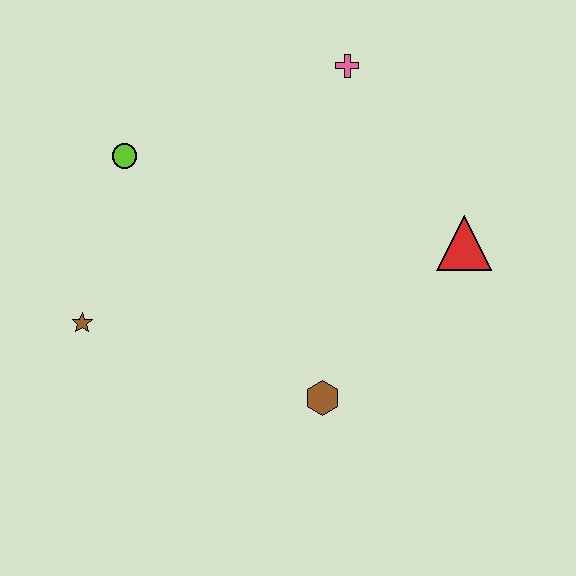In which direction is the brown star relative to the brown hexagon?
The brown star is to the left of the brown hexagon.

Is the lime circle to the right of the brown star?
Yes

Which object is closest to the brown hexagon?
The red triangle is closest to the brown hexagon.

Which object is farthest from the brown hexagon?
The pink cross is farthest from the brown hexagon.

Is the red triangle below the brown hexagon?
No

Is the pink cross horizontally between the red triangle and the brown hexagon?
Yes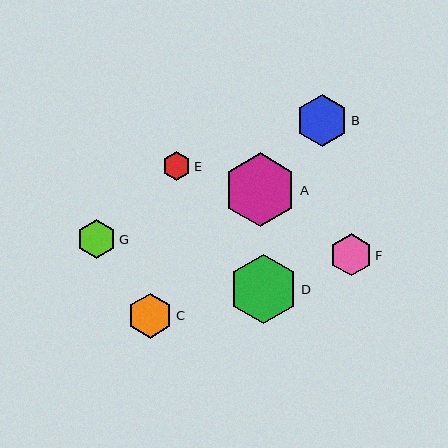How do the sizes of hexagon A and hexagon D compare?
Hexagon A and hexagon D are approximately the same size.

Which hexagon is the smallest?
Hexagon E is the smallest with a size of approximately 28 pixels.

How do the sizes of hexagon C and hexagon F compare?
Hexagon C and hexagon F are approximately the same size.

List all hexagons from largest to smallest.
From largest to smallest: A, D, B, C, F, G, E.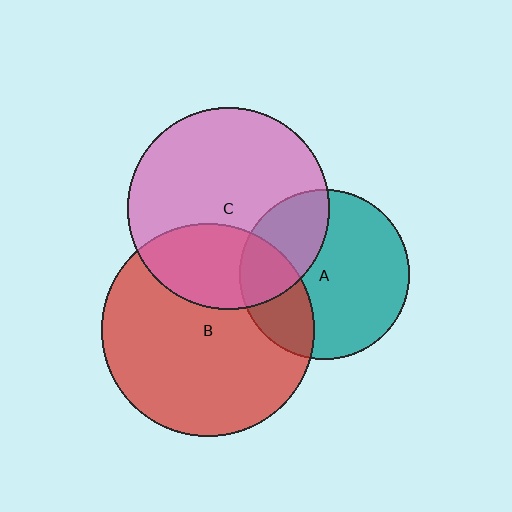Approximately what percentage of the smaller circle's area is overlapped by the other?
Approximately 25%.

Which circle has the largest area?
Circle B (red).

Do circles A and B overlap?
Yes.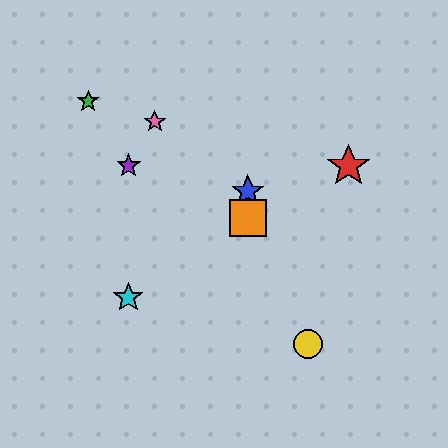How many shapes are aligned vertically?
2 shapes (the blue star, the orange square) are aligned vertically.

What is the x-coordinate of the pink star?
The pink star is at x≈155.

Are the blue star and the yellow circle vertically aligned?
No, the blue star is at x≈248 and the yellow circle is at x≈308.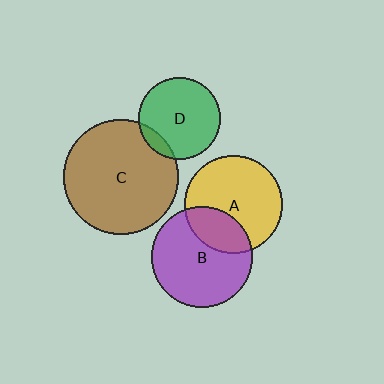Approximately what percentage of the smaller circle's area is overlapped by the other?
Approximately 30%.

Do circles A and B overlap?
Yes.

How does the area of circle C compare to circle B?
Approximately 1.3 times.